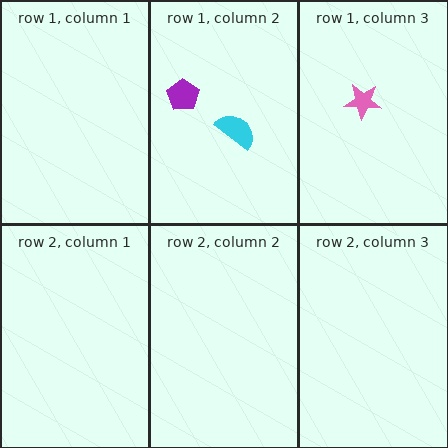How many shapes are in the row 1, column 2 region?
2.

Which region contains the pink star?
The row 1, column 3 region.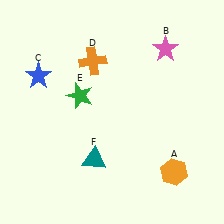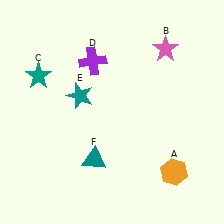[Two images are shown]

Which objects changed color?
C changed from blue to teal. D changed from orange to purple. E changed from green to teal.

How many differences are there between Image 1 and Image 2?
There are 3 differences between the two images.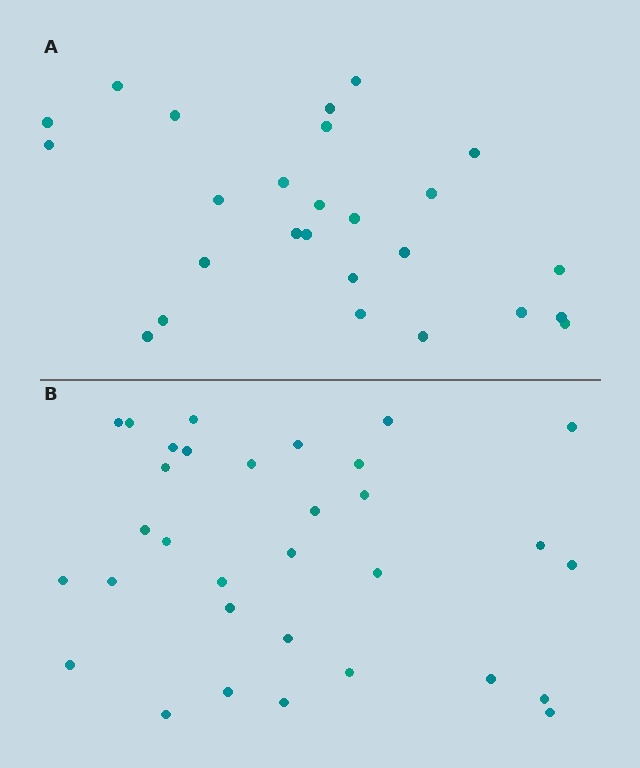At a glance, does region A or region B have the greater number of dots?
Region B (the bottom region) has more dots.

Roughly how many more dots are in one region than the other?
Region B has about 6 more dots than region A.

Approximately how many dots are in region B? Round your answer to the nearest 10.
About 30 dots. (The exact count is 32, which rounds to 30.)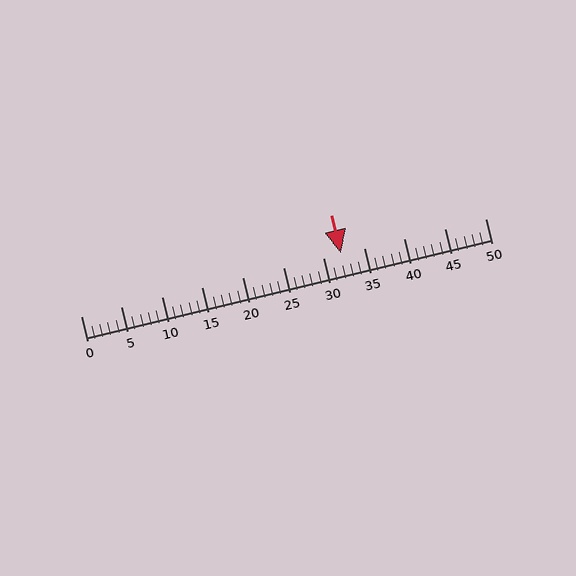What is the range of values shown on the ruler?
The ruler shows values from 0 to 50.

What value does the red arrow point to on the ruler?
The red arrow points to approximately 32.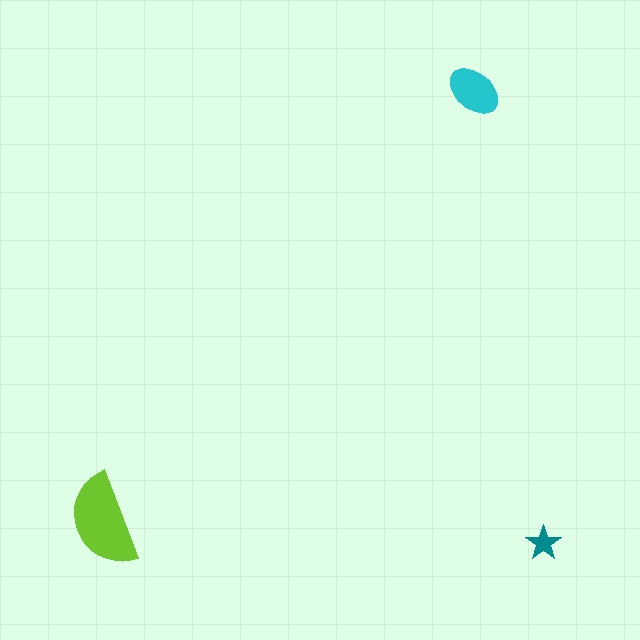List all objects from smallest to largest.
The teal star, the cyan ellipse, the lime semicircle.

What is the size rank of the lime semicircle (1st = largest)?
1st.